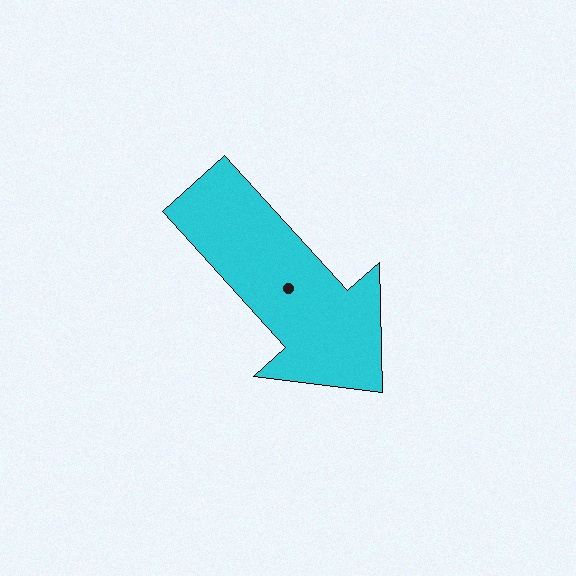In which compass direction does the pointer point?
Southeast.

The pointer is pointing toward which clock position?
Roughly 5 o'clock.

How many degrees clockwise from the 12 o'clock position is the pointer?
Approximately 138 degrees.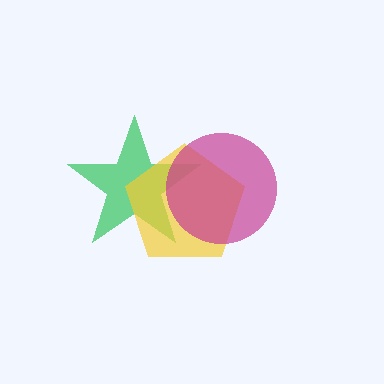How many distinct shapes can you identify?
There are 3 distinct shapes: a green star, a yellow pentagon, a magenta circle.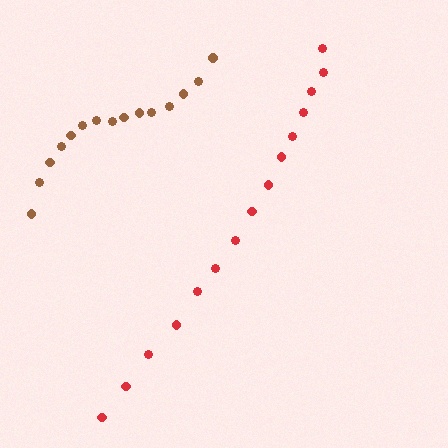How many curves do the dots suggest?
There are 2 distinct paths.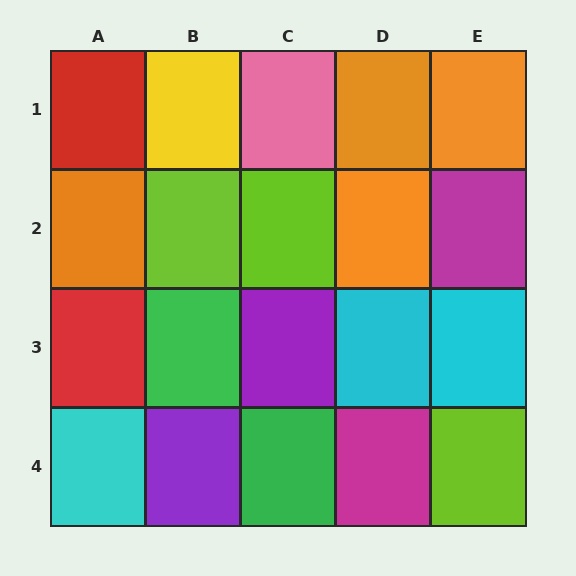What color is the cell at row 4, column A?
Cyan.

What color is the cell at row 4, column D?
Magenta.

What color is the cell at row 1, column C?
Pink.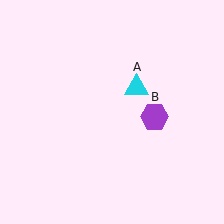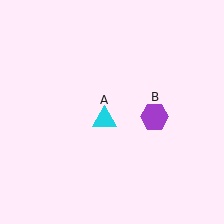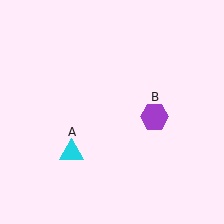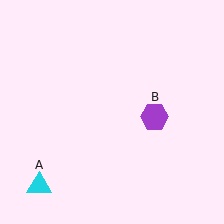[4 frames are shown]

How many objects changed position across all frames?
1 object changed position: cyan triangle (object A).